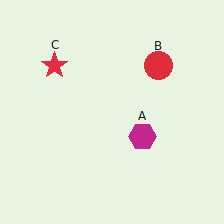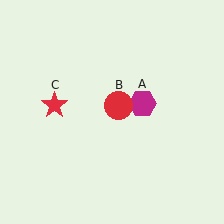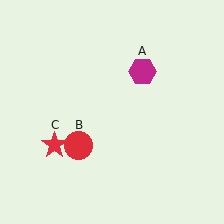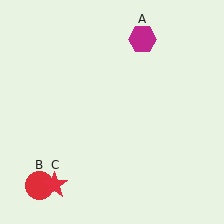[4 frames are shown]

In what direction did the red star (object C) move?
The red star (object C) moved down.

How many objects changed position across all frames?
3 objects changed position: magenta hexagon (object A), red circle (object B), red star (object C).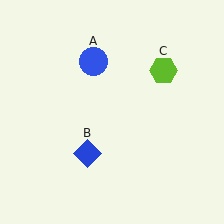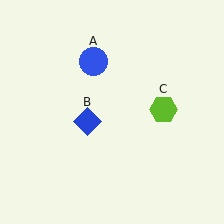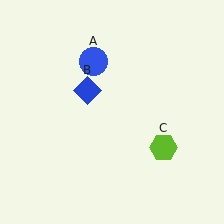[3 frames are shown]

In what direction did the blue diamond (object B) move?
The blue diamond (object B) moved up.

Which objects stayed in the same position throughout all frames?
Blue circle (object A) remained stationary.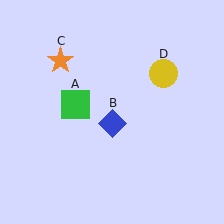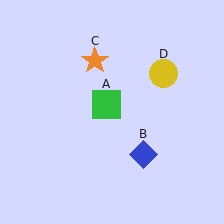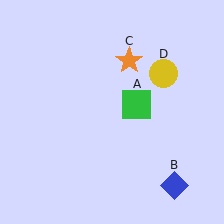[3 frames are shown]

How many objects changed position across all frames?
3 objects changed position: green square (object A), blue diamond (object B), orange star (object C).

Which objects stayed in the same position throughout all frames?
Yellow circle (object D) remained stationary.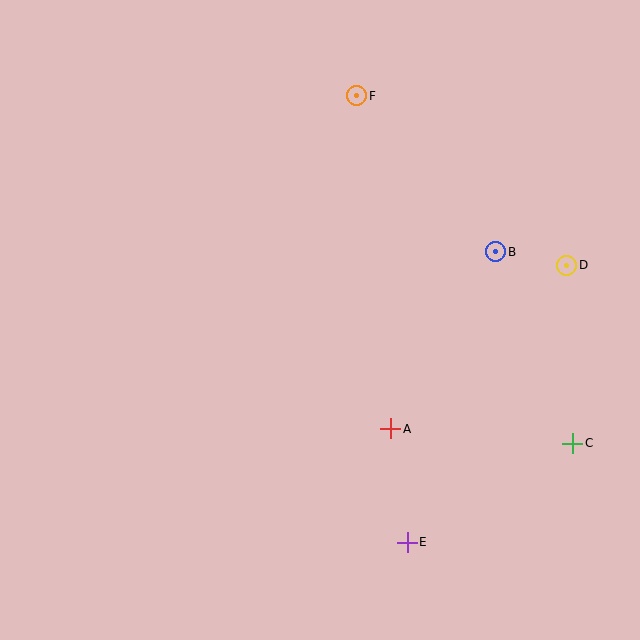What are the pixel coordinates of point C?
Point C is at (573, 443).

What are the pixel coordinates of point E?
Point E is at (407, 542).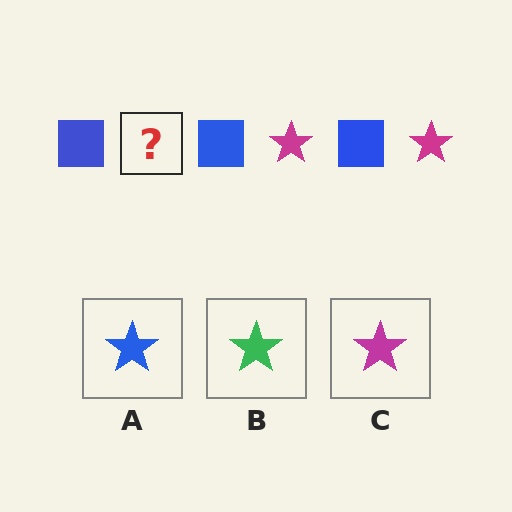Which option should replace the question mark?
Option C.